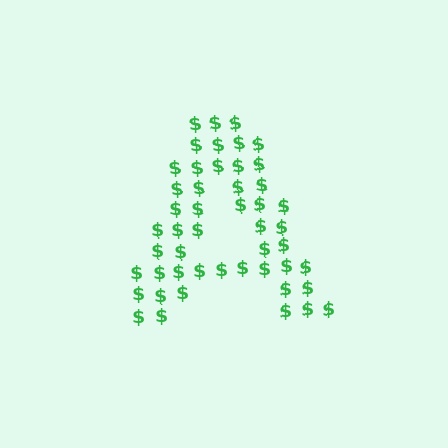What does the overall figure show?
The overall figure shows the letter A.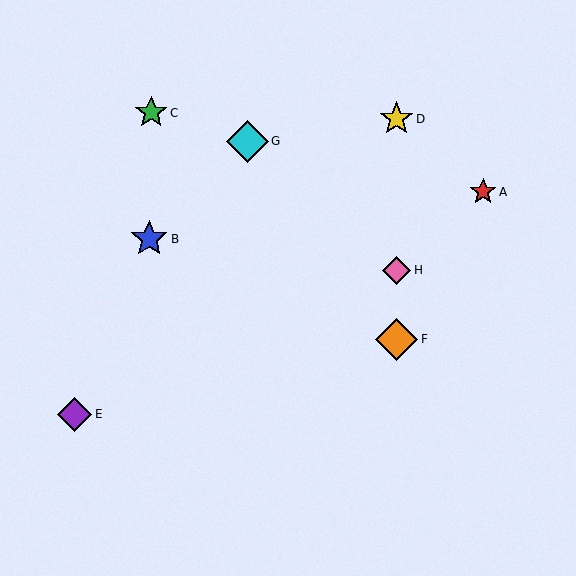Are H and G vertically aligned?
No, H is at x≈397 and G is at x≈247.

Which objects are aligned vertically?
Objects D, F, H are aligned vertically.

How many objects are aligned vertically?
3 objects (D, F, H) are aligned vertically.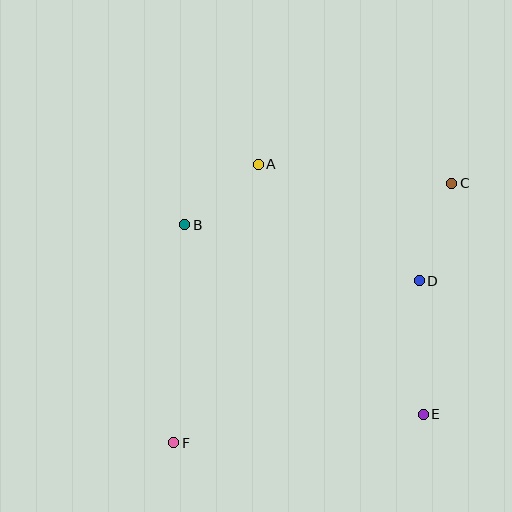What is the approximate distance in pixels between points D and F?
The distance between D and F is approximately 294 pixels.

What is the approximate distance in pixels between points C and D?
The distance between C and D is approximately 103 pixels.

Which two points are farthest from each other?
Points C and F are farthest from each other.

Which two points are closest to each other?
Points A and B are closest to each other.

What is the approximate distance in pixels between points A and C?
The distance between A and C is approximately 194 pixels.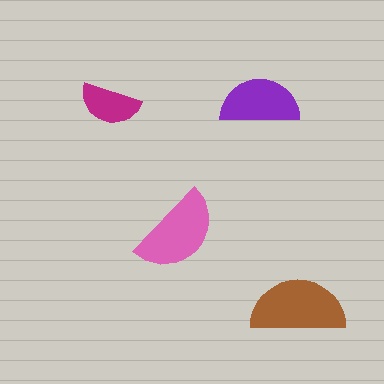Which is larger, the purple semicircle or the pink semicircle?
The pink one.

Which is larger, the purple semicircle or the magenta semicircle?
The purple one.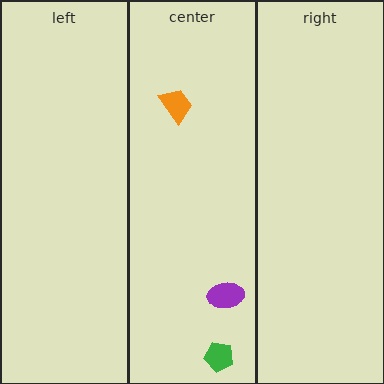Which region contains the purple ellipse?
The center region.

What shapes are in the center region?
The orange trapezoid, the green pentagon, the purple ellipse.